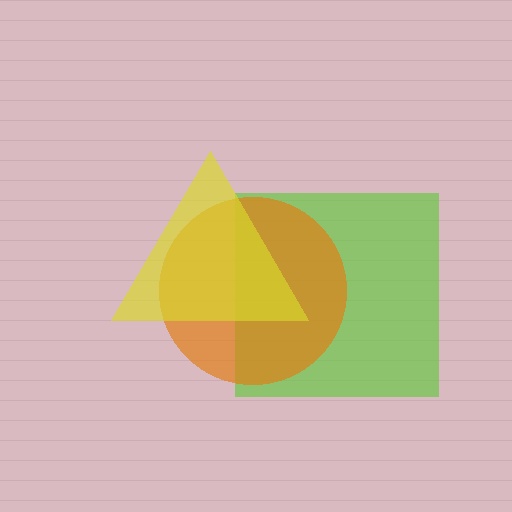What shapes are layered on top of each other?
The layered shapes are: a lime square, an orange circle, a yellow triangle.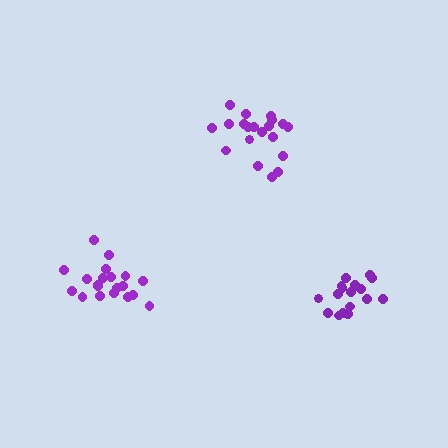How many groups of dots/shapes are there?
There are 3 groups.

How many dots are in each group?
Group 1: 21 dots, Group 2: 20 dots, Group 3: 17 dots (58 total).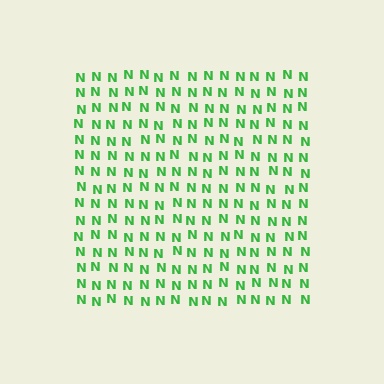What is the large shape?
The large shape is a square.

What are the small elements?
The small elements are letter N's.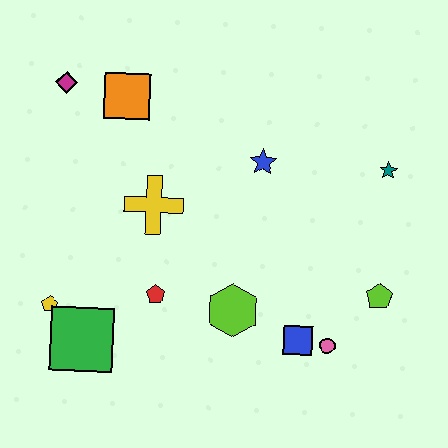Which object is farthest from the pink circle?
The magenta diamond is farthest from the pink circle.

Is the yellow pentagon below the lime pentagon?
Yes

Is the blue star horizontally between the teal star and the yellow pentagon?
Yes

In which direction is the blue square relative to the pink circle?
The blue square is to the left of the pink circle.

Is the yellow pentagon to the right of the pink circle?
No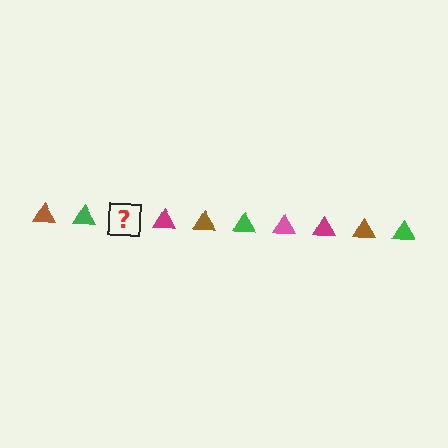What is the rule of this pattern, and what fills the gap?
The rule is that the pattern cycles through brown, green, pink, magenta triangles. The gap should be filled with a pink triangle.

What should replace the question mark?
The question mark should be replaced with a pink triangle.